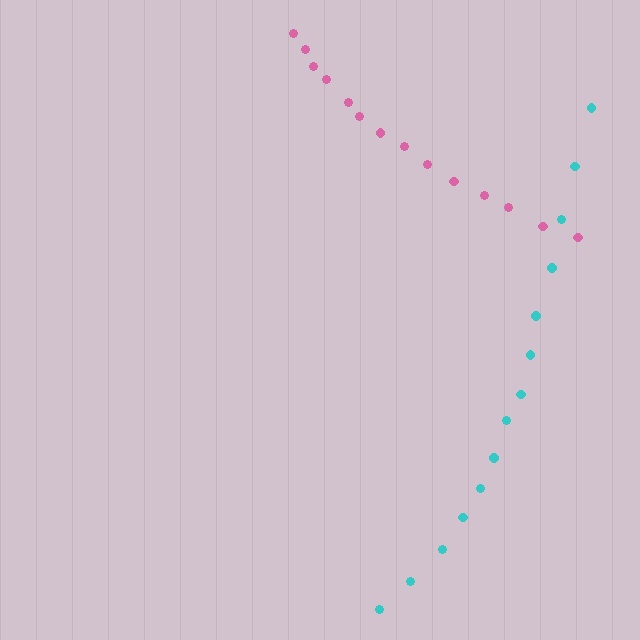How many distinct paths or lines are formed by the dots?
There are 2 distinct paths.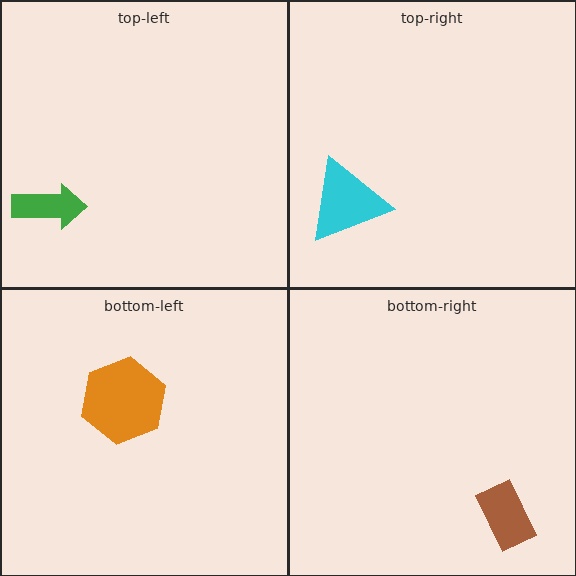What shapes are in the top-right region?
The cyan triangle.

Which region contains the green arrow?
The top-left region.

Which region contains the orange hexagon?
The bottom-left region.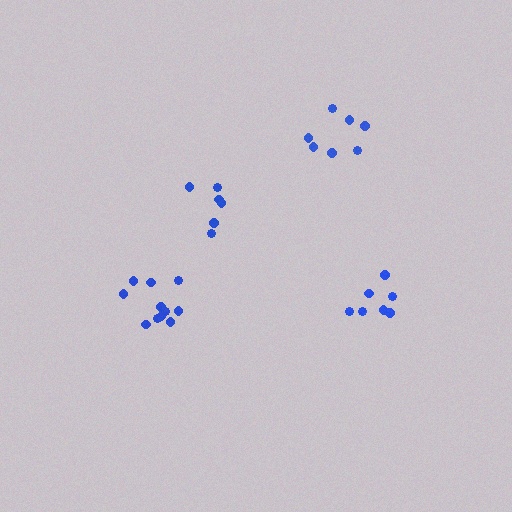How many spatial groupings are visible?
There are 4 spatial groupings.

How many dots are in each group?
Group 1: 7 dots, Group 2: 6 dots, Group 3: 11 dots, Group 4: 7 dots (31 total).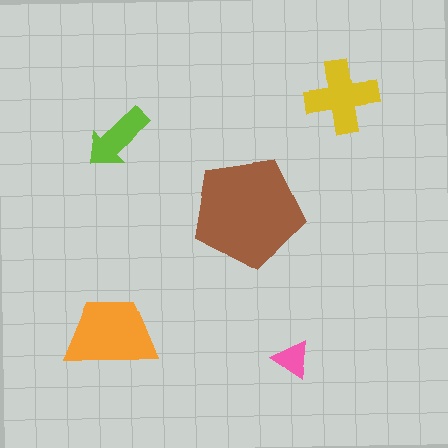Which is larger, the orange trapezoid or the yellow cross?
The orange trapezoid.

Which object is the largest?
The brown pentagon.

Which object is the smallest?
The pink triangle.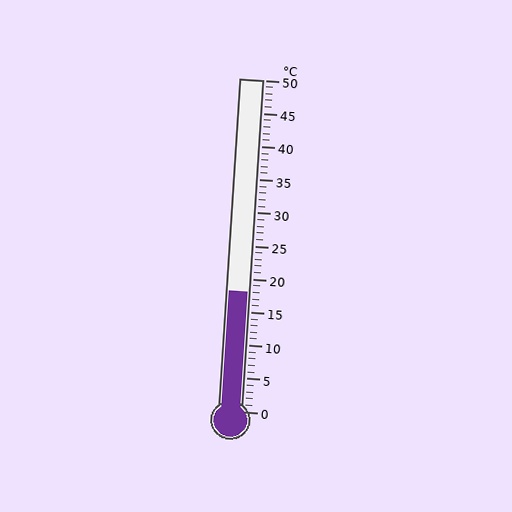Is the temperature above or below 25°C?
The temperature is below 25°C.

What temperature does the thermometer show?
The thermometer shows approximately 18°C.